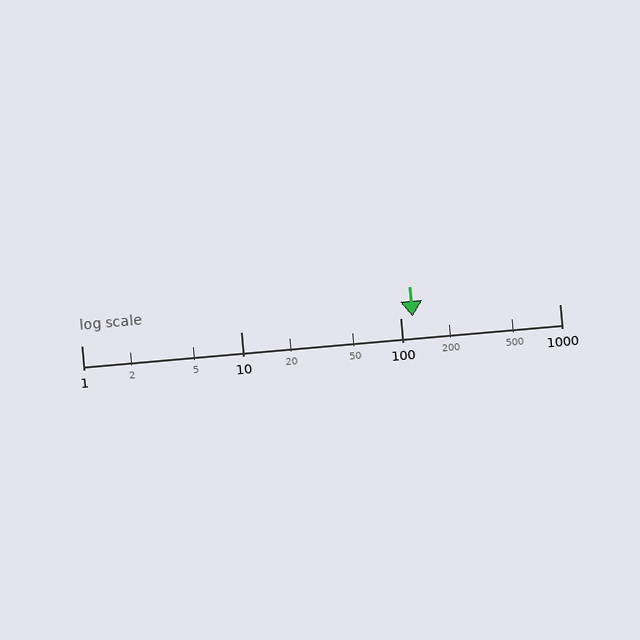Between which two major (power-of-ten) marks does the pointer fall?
The pointer is between 100 and 1000.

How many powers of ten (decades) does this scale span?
The scale spans 3 decades, from 1 to 1000.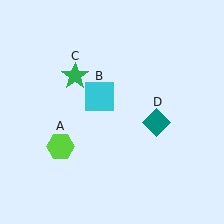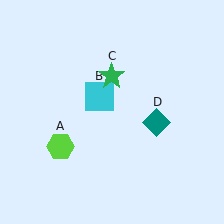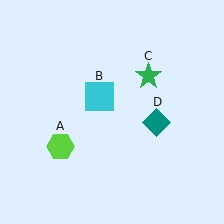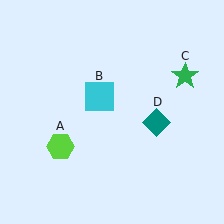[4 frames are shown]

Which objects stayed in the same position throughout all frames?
Lime hexagon (object A) and cyan square (object B) and teal diamond (object D) remained stationary.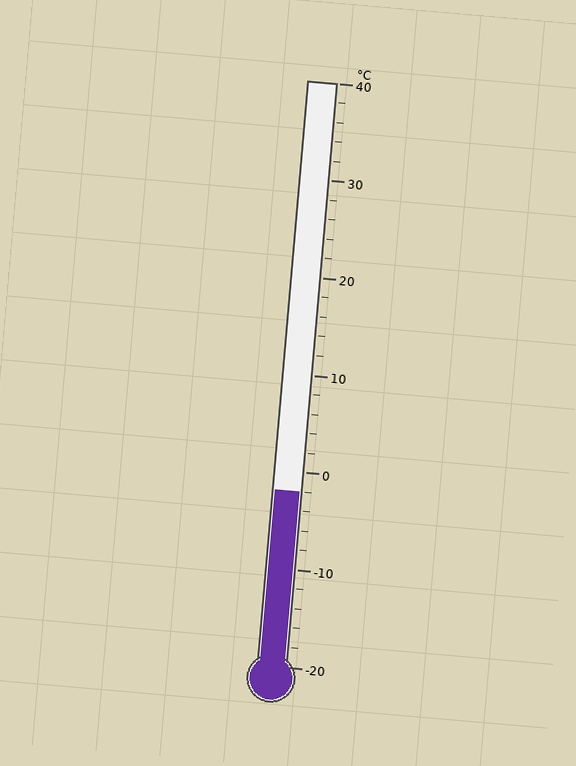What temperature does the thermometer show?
The thermometer shows approximately -2°C.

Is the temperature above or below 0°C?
The temperature is below 0°C.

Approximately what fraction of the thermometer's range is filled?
The thermometer is filled to approximately 30% of its range.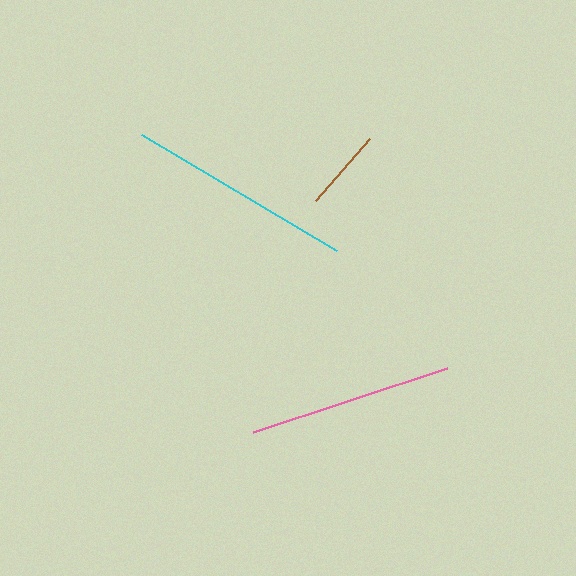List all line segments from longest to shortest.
From longest to shortest: cyan, pink, brown.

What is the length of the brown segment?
The brown segment is approximately 82 pixels long.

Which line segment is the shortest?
The brown line is the shortest at approximately 82 pixels.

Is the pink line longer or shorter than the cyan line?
The cyan line is longer than the pink line.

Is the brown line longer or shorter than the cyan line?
The cyan line is longer than the brown line.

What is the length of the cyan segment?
The cyan segment is approximately 227 pixels long.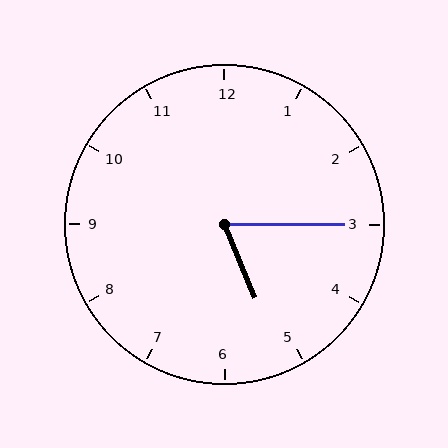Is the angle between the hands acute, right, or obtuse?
It is acute.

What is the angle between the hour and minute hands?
Approximately 68 degrees.